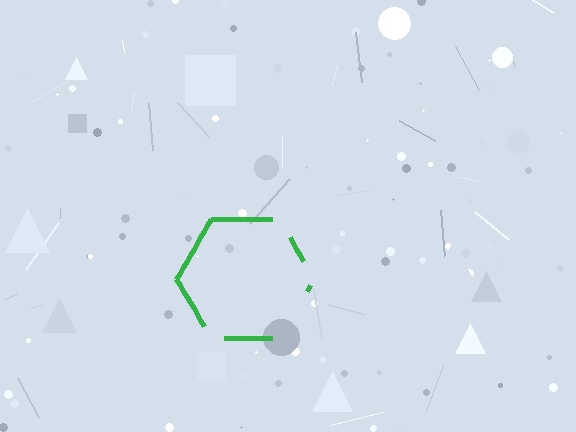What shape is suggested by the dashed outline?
The dashed outline suggests a hexagon.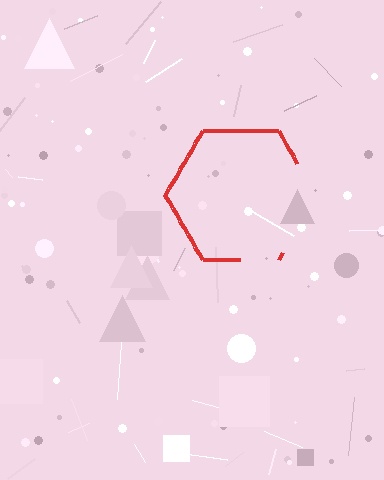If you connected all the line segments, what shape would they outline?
They would outline a hexagon.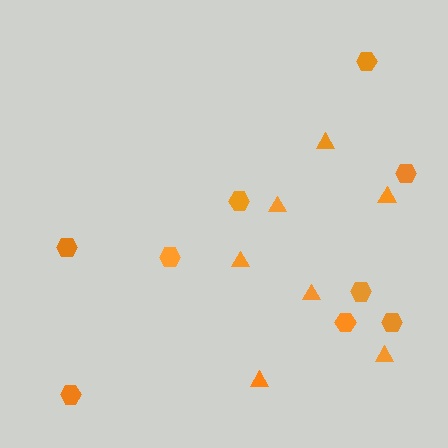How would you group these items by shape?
There are 2 groups: one group of triangles (7) and one group of hexagons (9).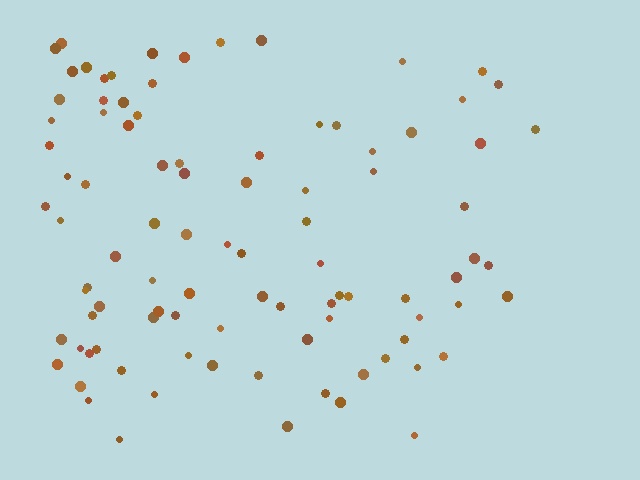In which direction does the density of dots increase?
From right to left, with the left side densest.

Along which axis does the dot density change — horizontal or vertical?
Horizontal.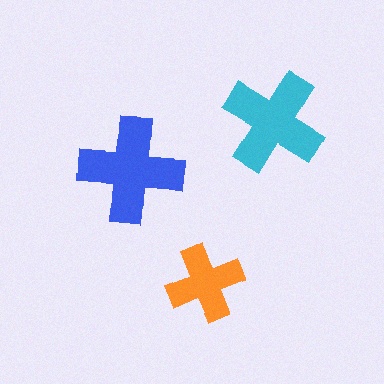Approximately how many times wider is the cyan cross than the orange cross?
About 1.5 times wider.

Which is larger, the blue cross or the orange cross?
The blue one.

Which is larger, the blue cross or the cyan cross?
The blue one.